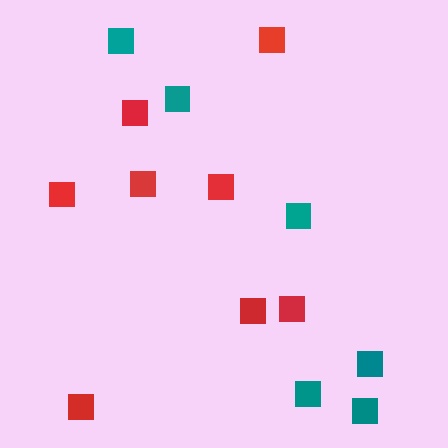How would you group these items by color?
There are 2 groups: one group of teal squares (6) and one group of red squares (8).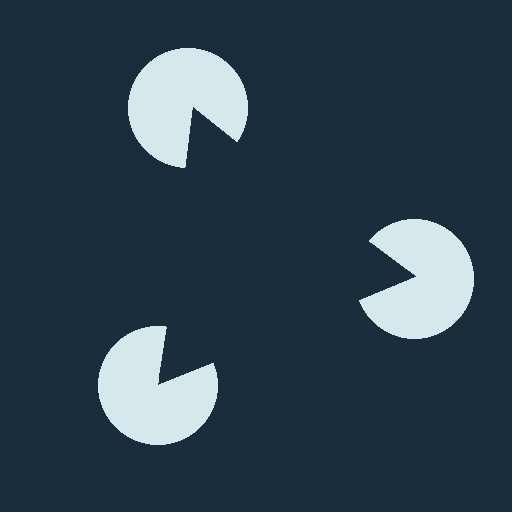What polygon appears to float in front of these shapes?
An illusory triangle — its edges are inferred from the aligned wedge cuts in the pac-man discs, not physically drawn.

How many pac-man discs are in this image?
There are 3 — one at each vertex of the illusory triangle.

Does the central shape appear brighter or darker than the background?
It typically appears slightly darker than the background, even though no actual brightness change is drawn.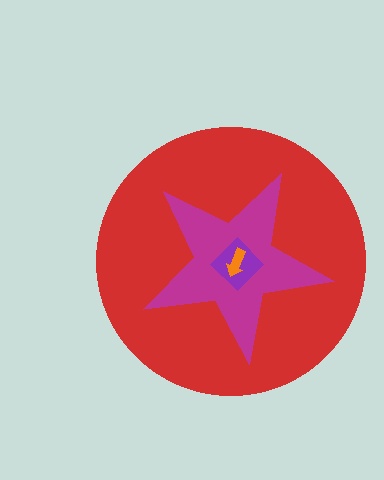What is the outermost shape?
The red circle.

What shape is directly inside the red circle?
The magenta star.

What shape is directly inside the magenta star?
The purple diamond.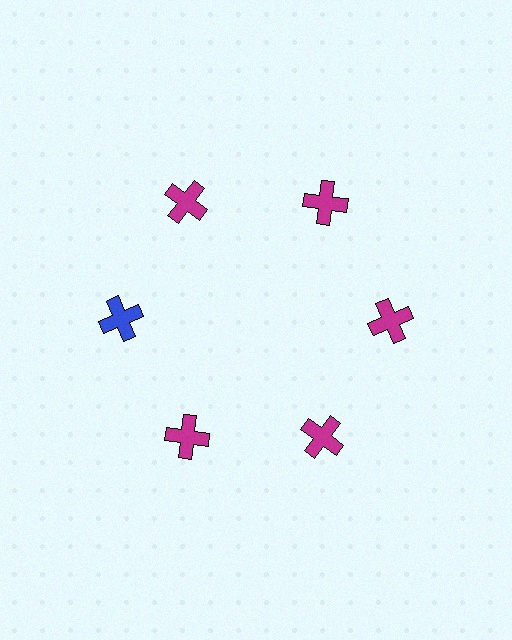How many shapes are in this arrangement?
There are 6 shapes arranged in a ring pattern.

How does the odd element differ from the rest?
It has a different color: blue instead of magenta.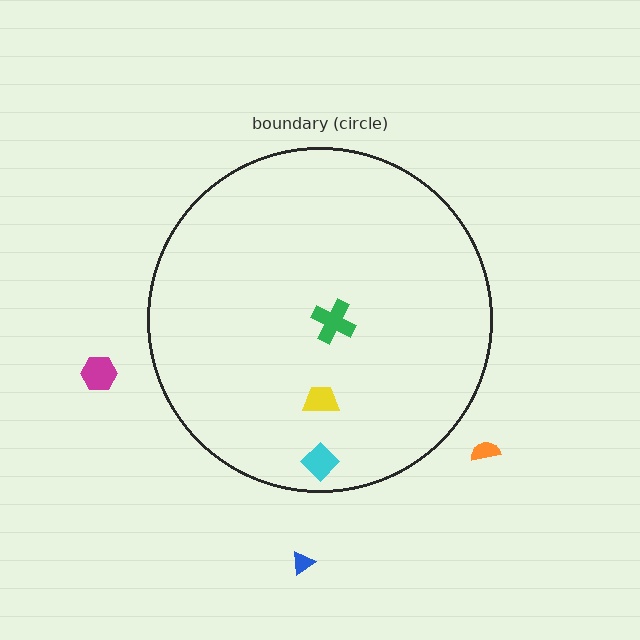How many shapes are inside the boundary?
3 inside, 3 outside.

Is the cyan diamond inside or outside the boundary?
Inside.